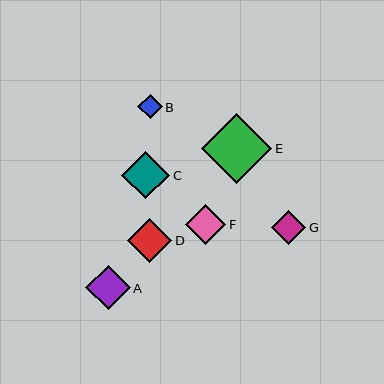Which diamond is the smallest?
Diamond B is the smallest with a size of approximately 24 pixels.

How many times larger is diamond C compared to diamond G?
Diamond C is approximately 1.4 times the size of diamond G.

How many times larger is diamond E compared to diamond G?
Diamond E is approximately 2.1 times the size of diamond G.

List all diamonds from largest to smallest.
From largest to smallest: E, C, A, D, F, G, B.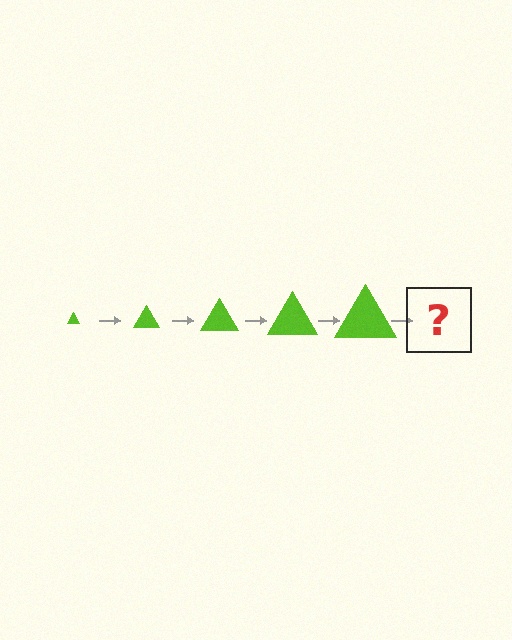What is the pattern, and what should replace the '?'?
The pattern is that the triangle gets progressively larger each step. The '?' should be a lime triangle, larger than the previous one.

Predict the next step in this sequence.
The next step is a lime triangle, larger than the previous one.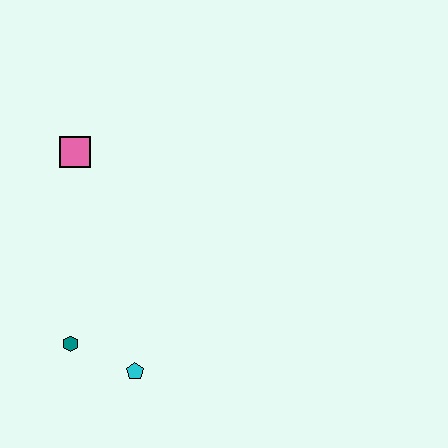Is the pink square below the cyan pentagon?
No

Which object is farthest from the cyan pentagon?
The pink square is farthest from the cyan pentagon.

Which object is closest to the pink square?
The teal hexagon is closest to the pink square.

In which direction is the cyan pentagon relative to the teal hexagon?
The cyan pentagon is to the right of the teal hexagon.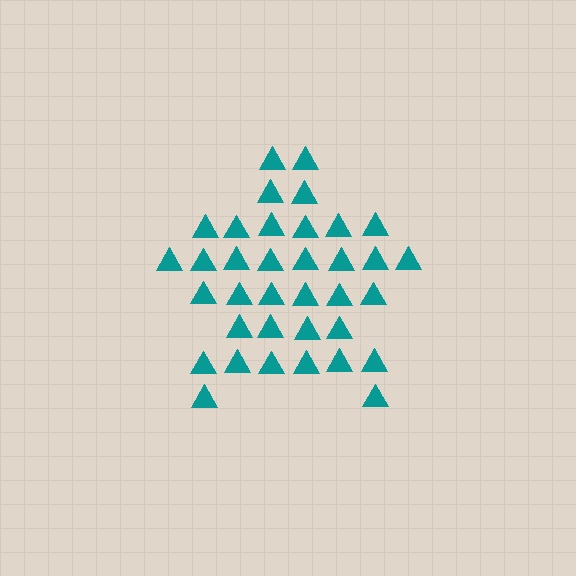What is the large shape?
The large shape is a star.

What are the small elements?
The small elements are triangles.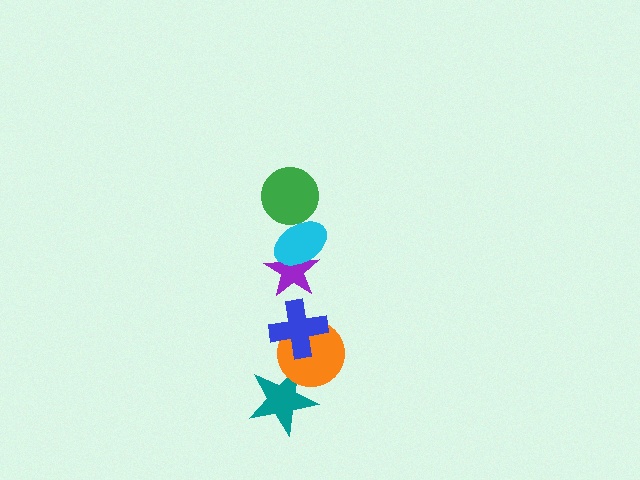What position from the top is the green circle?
The green circle is 1st from the top.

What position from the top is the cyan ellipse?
The cyan ellipse is 2nd from the top.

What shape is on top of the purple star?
The cyan ellipse is on top of the purple star.